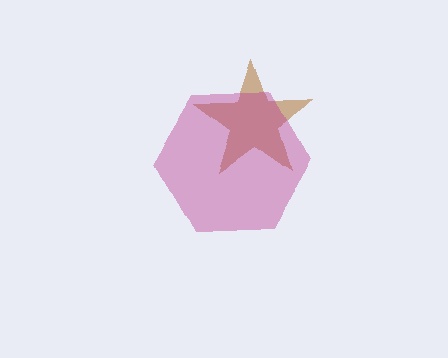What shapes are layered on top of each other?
The layered shapes are: a brown star, a magenta hexagon.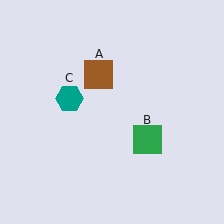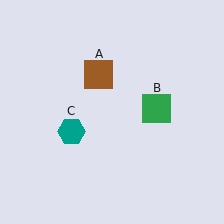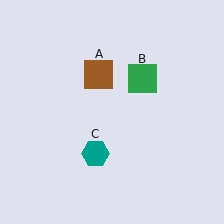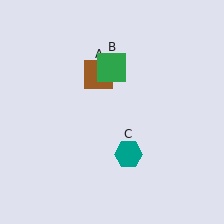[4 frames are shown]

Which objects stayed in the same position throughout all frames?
Brown square (object A) remained stationary.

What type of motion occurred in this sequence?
The green square (object B), teal hexagon (object C) rotated counterclockwise around the center of the scene.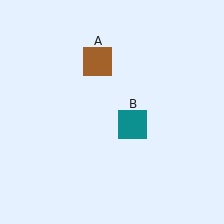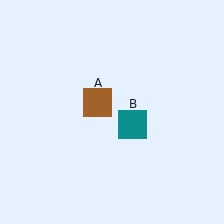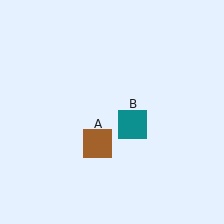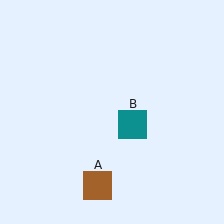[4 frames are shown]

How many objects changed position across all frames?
1 object changed position: brown square (object A).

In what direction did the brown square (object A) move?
The brown square (object A) moved down.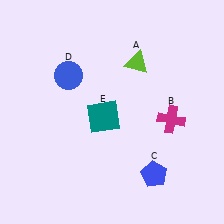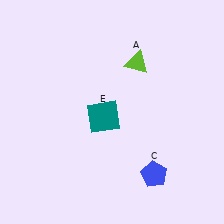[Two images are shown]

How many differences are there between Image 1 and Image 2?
There are 2 differences between the two images.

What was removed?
The magenta cross (B), the blue circle (D) were removed in Image 2.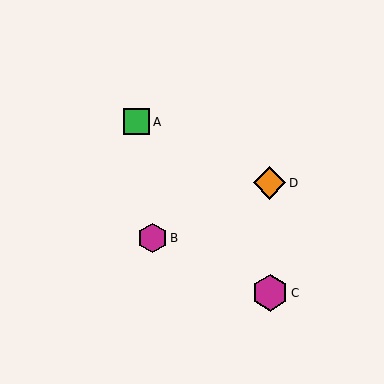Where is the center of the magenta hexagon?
The center of the magenta hexagon is at (153, 238).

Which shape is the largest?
The magenta hexagon (labeled C) is the largest.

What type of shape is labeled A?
Shape A is a green square.